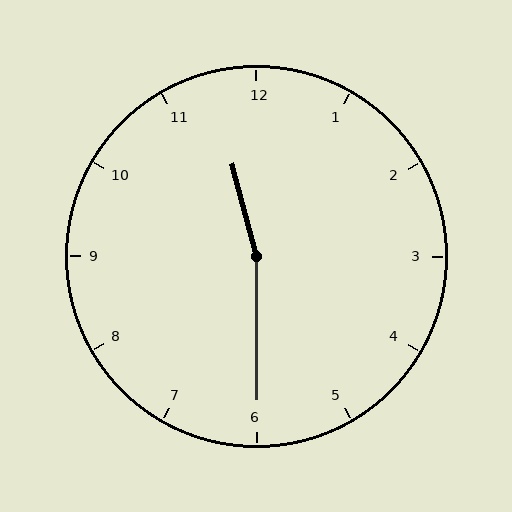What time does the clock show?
11:30.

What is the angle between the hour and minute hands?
Approximately 165 degrees.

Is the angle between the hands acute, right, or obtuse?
It is obtuse.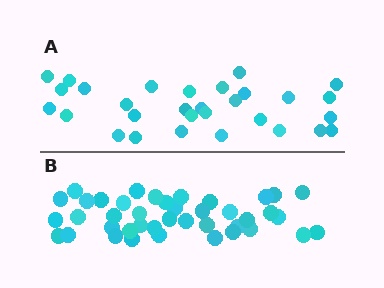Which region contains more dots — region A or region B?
Region B (the bottom region) has more dots.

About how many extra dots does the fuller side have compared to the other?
Region B has roughly 12 or so more dots than region A.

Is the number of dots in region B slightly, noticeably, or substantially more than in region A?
Region B has noticeably more, but not dramatically so. The ratio is roughly 1.4 to 1.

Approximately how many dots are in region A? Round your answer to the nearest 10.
About 30 dots.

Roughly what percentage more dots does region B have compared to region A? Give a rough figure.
About 35% more.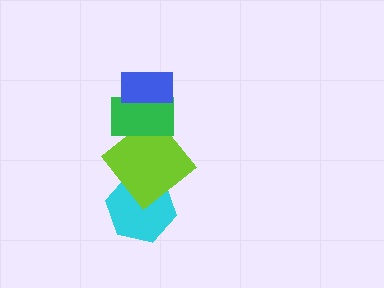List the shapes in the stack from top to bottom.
From top to bottom: the blue rectangle, the green rectangle, the lime diamond, the cyan hexagon.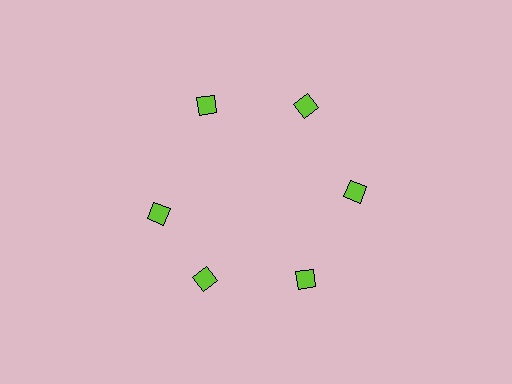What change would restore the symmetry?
The symmetry would be restored by rotating it back into even spacing with its neighbors so that all 6 diamonds sit at equal angles and equal distance from the center.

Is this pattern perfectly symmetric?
No. The 6 lime diamonds are arranged in a ring, but one element near the 9 o'clock position is rotated out of alignment along the ring, breaking the 6-fold rotational symmetry.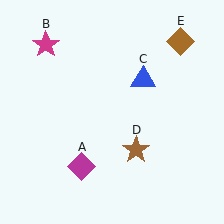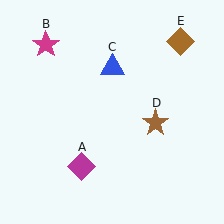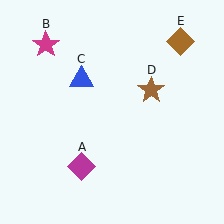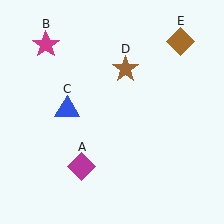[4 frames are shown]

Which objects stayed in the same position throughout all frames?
Magenta diamond (object A) and magenta star (object B) and brown diamond (object E) remained stationary.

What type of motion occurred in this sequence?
The blue triangle (object C), brown star (object D) rotated counterclockwise around the center of the scene.